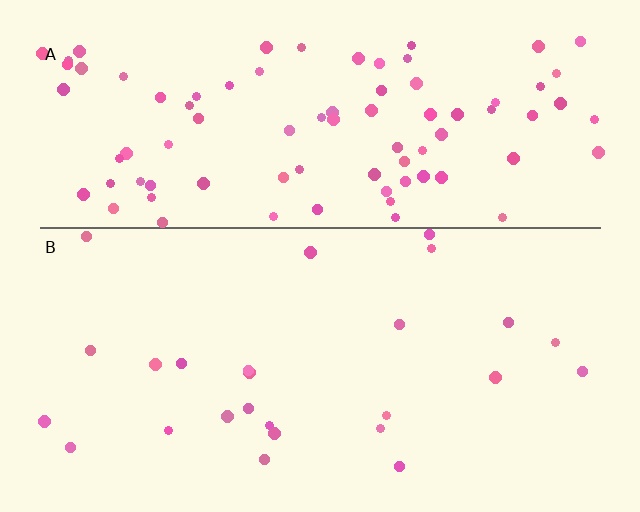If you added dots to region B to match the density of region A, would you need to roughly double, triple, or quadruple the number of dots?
Approximately triple.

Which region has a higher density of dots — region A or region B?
A (the top).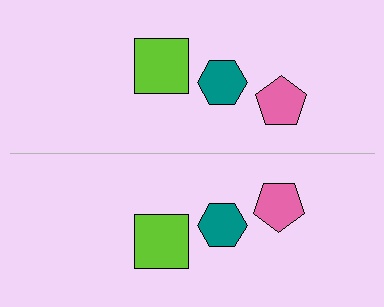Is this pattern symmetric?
Yes, this pattern has bilateral (reflection) symmetry.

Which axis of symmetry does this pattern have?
The pattern has a horizontal axis of symmetry running through the center of the image.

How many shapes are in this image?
There are 6 shapes in this image.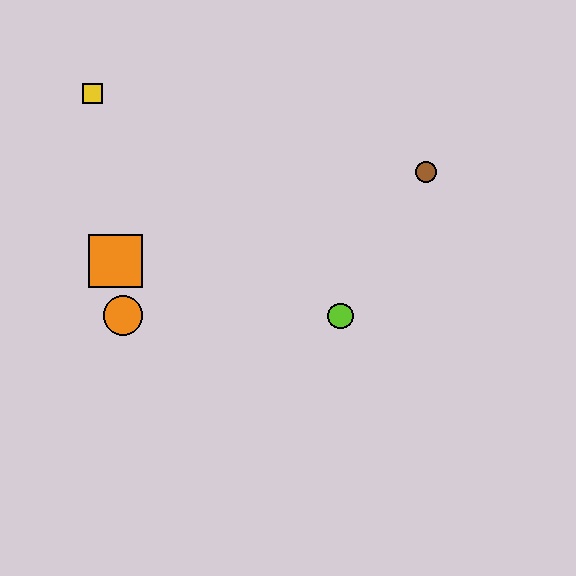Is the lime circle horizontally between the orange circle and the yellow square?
No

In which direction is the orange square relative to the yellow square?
The orange square is below the yellow square.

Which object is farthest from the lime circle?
The yellow square is farthest from the lime circle.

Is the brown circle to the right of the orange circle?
Yes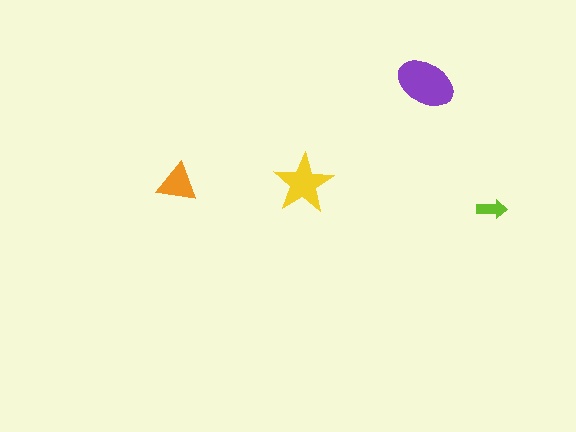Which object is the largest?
The purple ellipse.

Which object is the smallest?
The lime arrow.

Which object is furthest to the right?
The lime arrow is rightmost.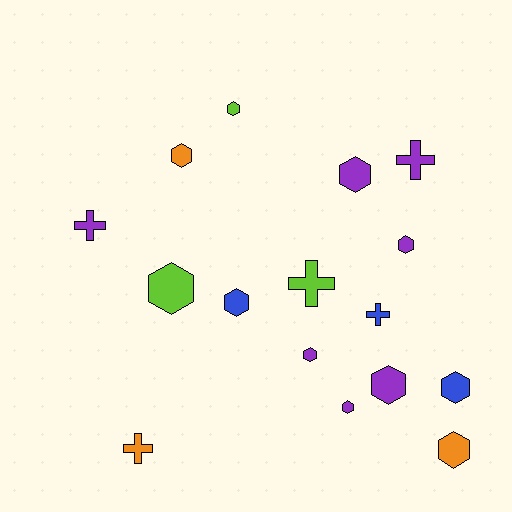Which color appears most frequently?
Purple, with 7 objects.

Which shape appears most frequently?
Hexagon, with 11 objects.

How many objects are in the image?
There are 16 objects.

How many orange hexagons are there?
There are 2 orange hexagons.